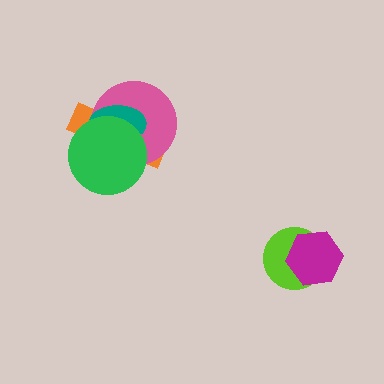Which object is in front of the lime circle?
The magenta hexagon is in front of the lime circle.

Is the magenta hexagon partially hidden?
No, no other shape covers it.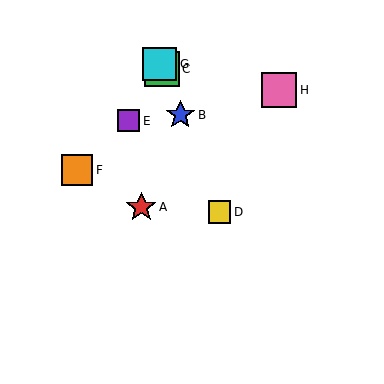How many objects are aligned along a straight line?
4 objects (B, C, D, G) are aligned along a straight line.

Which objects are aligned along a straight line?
Objects B, C, D, G are aligned along a straight line.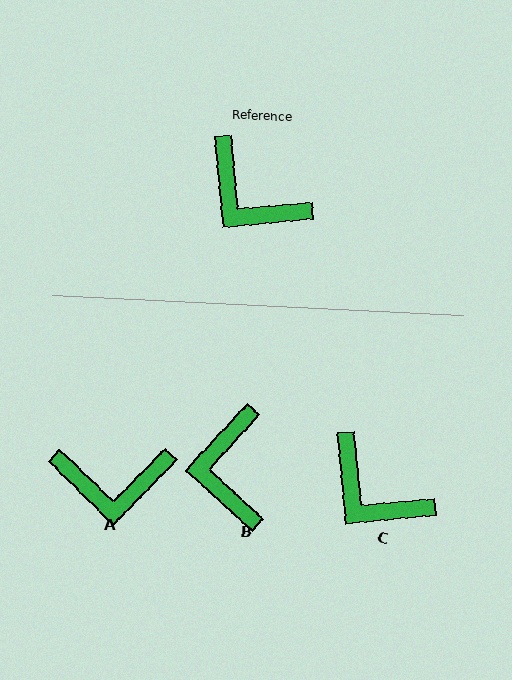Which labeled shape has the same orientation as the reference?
C.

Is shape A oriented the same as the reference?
No, it is off by about 40 degrees.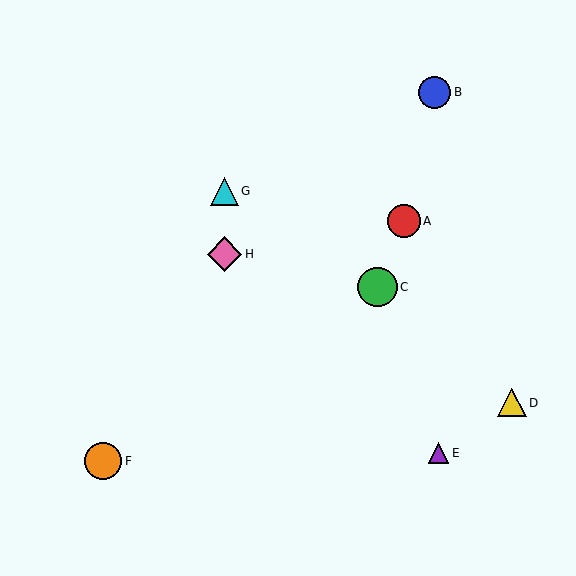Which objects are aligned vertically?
Objects G, H are aligned vertically.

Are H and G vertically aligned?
Yes, both are at x≈224.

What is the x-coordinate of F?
Object F is at x≈103.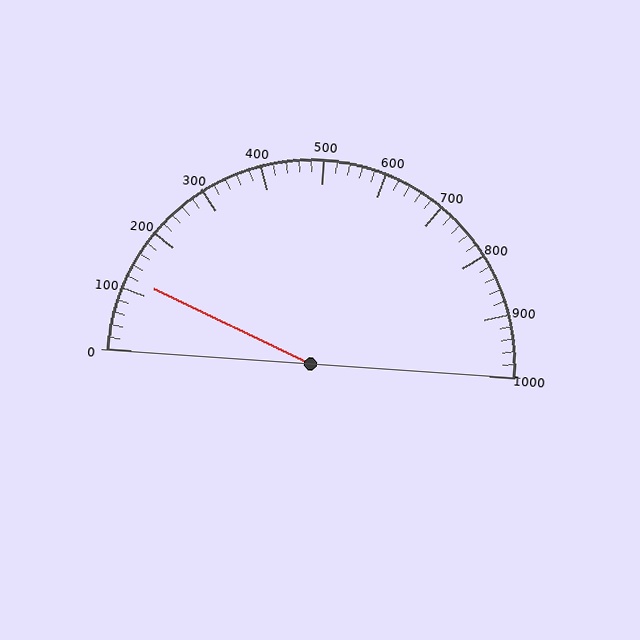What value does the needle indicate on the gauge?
The needle indicates approximately 120.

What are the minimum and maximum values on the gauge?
The gauge ranges from 0 to 1000.